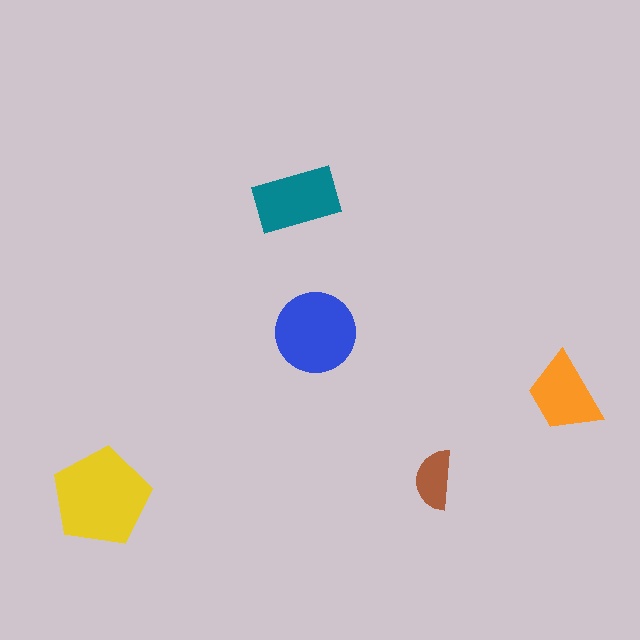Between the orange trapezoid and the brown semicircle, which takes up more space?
The orange trapezoid.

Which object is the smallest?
The brown semicircle.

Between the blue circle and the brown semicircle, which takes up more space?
The blue circle.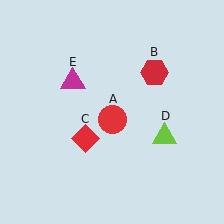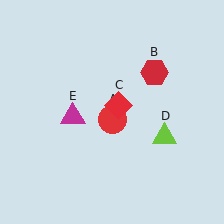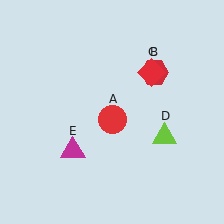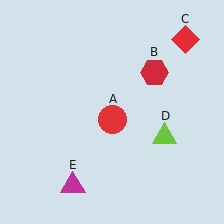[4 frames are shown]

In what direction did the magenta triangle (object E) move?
The magenta triangle (object E) moved down.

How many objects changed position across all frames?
2 objects changed position: red diamond (object C), magenta triangle (object E).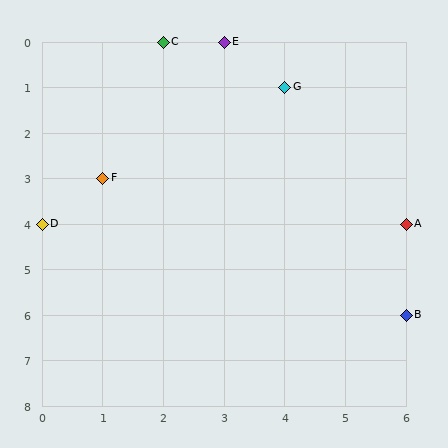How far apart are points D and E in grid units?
Points D and E are 3 columns and 4 rows apart (about 5.0 grid units diagonally).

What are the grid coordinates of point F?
Point F is at grid coordinates (1, 3).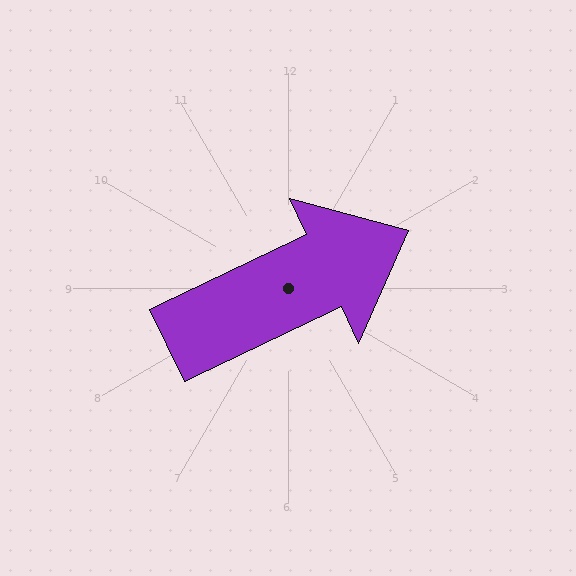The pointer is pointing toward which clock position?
Roughly 2 o'clock.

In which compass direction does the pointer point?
Northeast.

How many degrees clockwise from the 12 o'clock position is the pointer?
Approximately 64 degrees.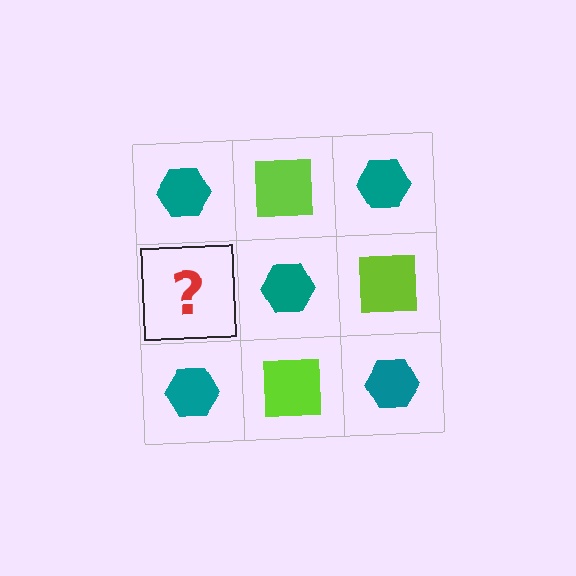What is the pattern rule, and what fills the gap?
The rule is that it alternates teal hexagon and lime square in a checkerboard pattern. The gap should be filled with a lime square.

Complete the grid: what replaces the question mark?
The question mark should be replaced with a lime square.